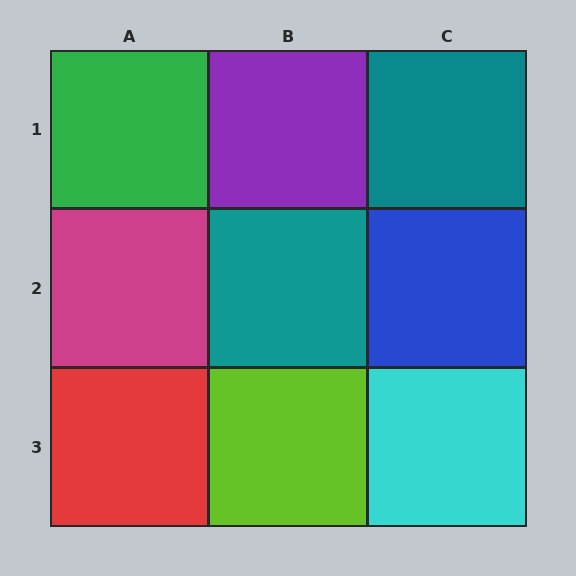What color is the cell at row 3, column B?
Lime.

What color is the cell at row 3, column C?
Cyan.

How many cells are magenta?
1 cell is magenta.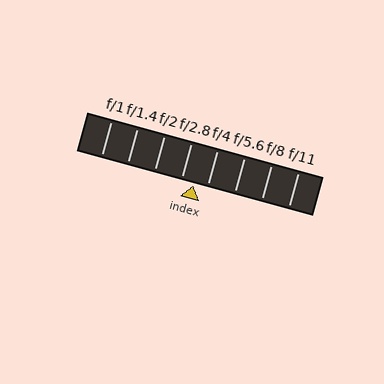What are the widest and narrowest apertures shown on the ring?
The widest aperture shown is f/1 and the narrowest is f/11.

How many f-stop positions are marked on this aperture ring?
There are 8 f-stop positions marked.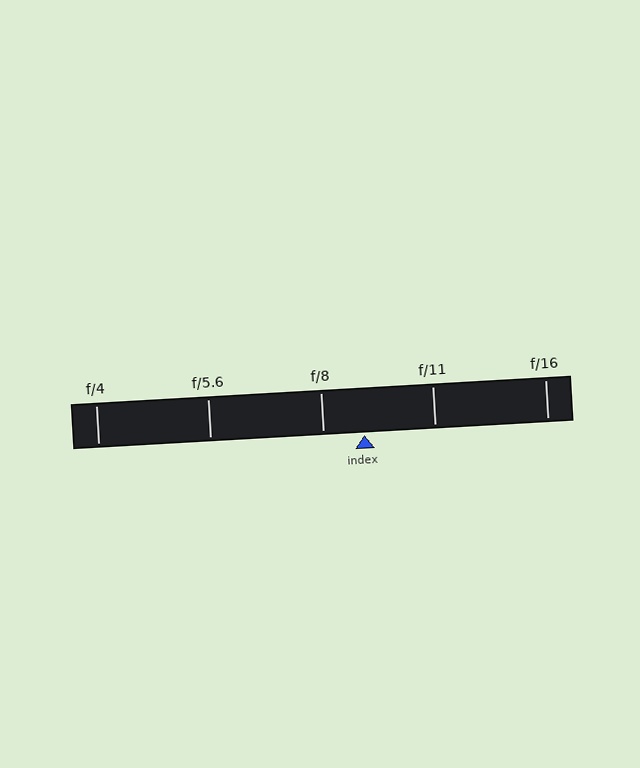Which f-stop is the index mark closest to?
The index mark is closest to f/8.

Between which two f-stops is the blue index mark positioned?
The index mark is between f/8 and f/11.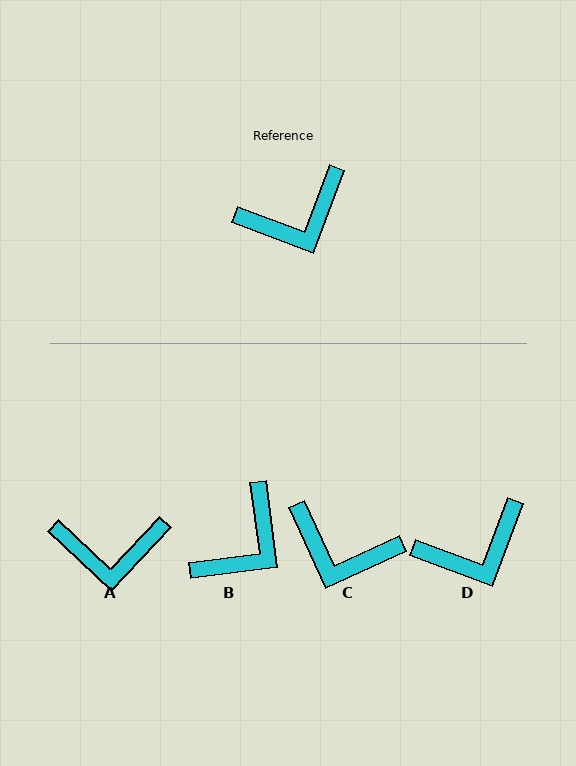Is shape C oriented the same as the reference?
No, it is off by about 45 degrees.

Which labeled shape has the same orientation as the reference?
D.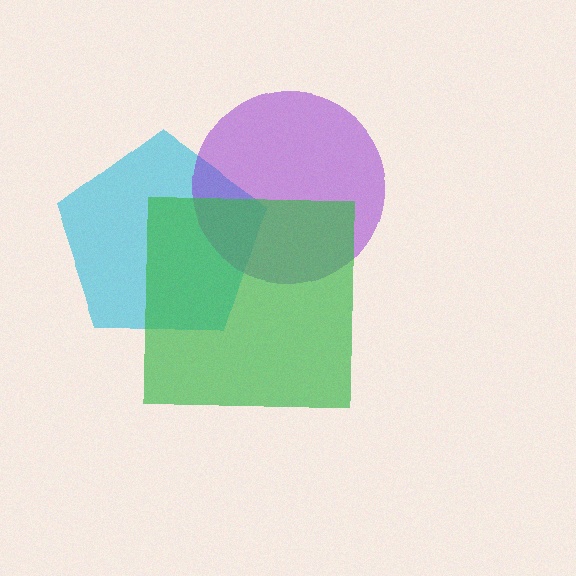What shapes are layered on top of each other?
The layered shapes are: a cyan pentagon, a purple circle, a green square.